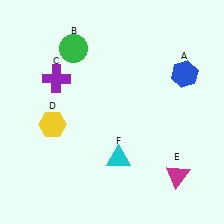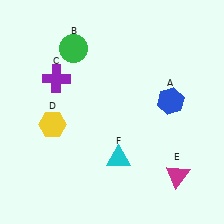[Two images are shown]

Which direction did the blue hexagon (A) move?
The blue hexagon (A) moved down.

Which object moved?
The blue hexagon (A) moved down.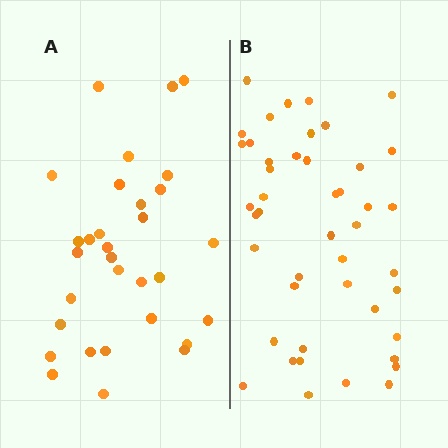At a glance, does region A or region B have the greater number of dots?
Region B (the right region) has more dots.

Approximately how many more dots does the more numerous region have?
Region B has approximately 15 more dots than region A.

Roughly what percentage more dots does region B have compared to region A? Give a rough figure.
About 45% more.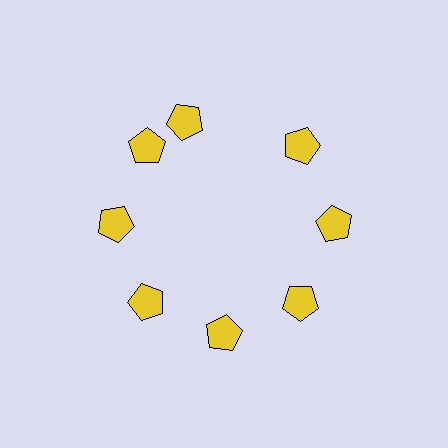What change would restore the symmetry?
The symmetry would be restored by rotating it back into even spacing with its neighbors so that all 8 pentagons sit at equal angles and equal distance from the center.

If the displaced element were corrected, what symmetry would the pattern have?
It would have 8-fold rotational symmetry — the pattern would map onto itself every 45 degrees.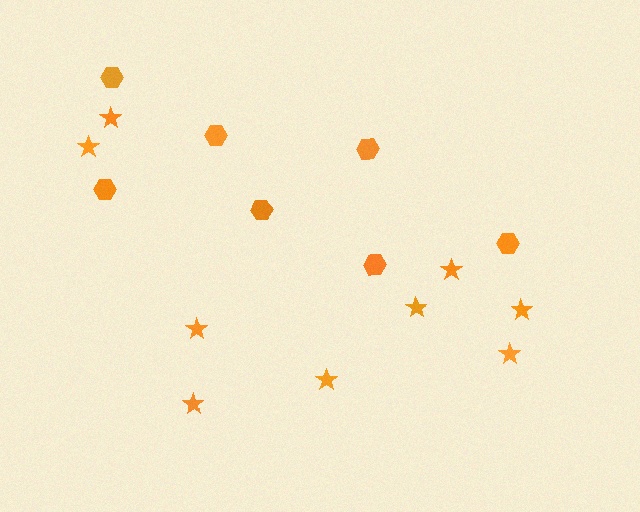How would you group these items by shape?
There are 2 groups: one group of hexagons (7) and one group of stars (9).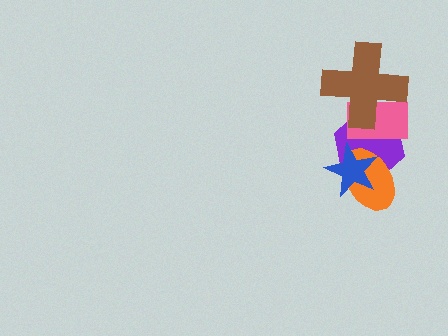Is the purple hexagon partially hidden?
Yes, it is partially covered by another shape.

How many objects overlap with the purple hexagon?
4 objects overlap with the purple hexagon.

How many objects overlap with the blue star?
2 objects overlap with the blue star.